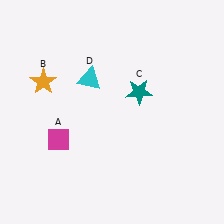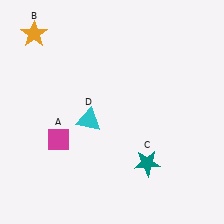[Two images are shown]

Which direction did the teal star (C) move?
The teal star (C) moved down.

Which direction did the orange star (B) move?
The orange star (B) moved up.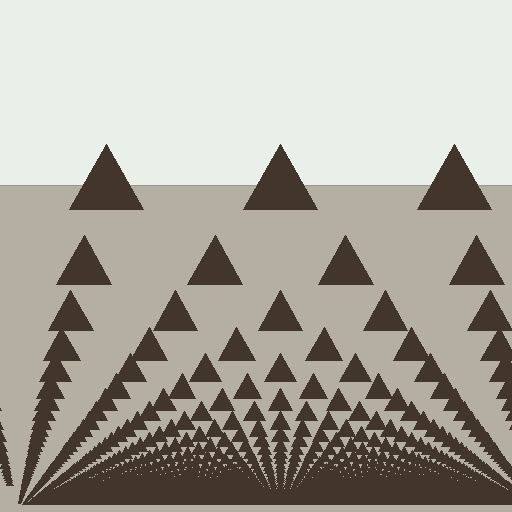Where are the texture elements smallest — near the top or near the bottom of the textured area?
Near the bottom.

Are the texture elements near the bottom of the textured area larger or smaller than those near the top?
Smaller. The gradient is inverted — elements near the bottom are smaller and denser.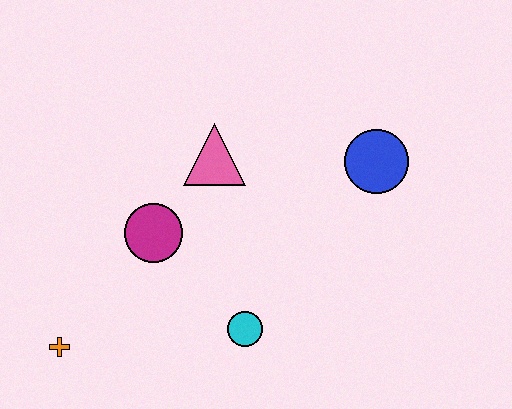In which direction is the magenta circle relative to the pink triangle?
The magenta circle is below the pink triangle.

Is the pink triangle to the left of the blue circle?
Yes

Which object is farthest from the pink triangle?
The orange cross is farthest from the pink triangle.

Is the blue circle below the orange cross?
No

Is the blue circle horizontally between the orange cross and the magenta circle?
No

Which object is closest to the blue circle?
The pink triangle is closest to the blue circle.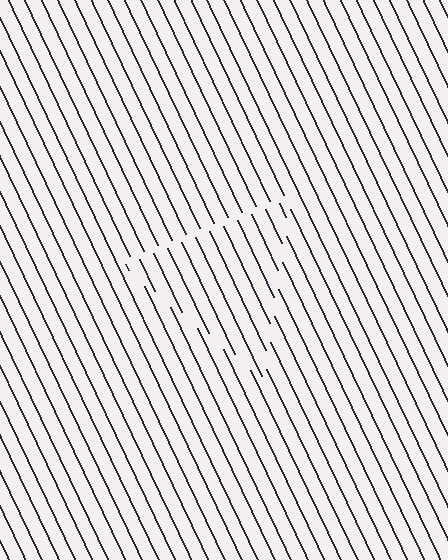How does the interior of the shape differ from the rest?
The interior of the shape contains the same grating, shifted by half a period — the contour is defined by the phase discontinuity where line-ends from the inner and outer gratings abut.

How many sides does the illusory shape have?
3 sides — the line-ends trace a triangle.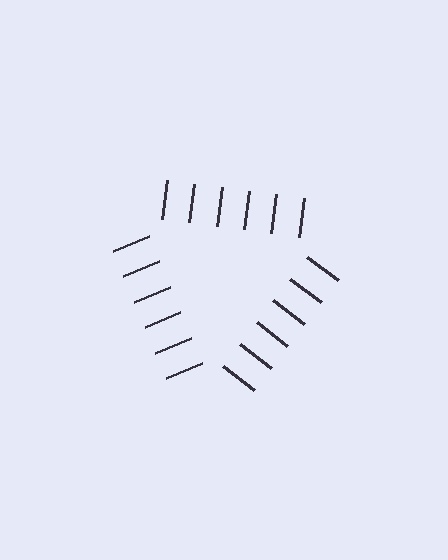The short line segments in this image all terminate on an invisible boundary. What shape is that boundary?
An illusory triangle — the line segments terminate on its edges but no continuous stroke is drawn.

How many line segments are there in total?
18 — 6 along each of the 3 edges.